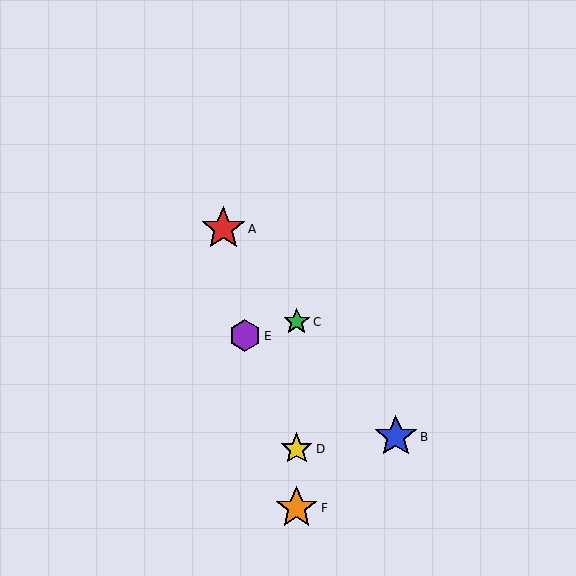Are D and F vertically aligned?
Yes, both are at x≈297.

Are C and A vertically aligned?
No, C is at x≈297 and A is at x≈223.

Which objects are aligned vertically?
Objects C, D, F are aligned vertically.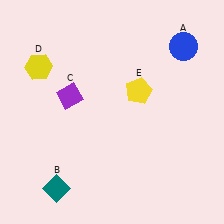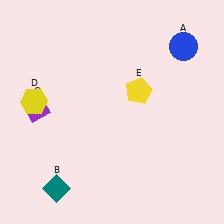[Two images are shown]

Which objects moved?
The objects that moved are: the purple diamond (C), the yellow hexagon (D).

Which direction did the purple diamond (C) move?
The purple diamond (C) moved left.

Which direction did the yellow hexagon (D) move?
The yellow hexagon (D) moved down.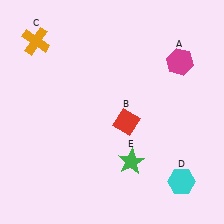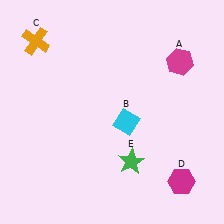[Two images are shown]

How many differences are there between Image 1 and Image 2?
There are 2 differences between the two images.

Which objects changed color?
B changed from red to cyan. D changed from cyan to magenta.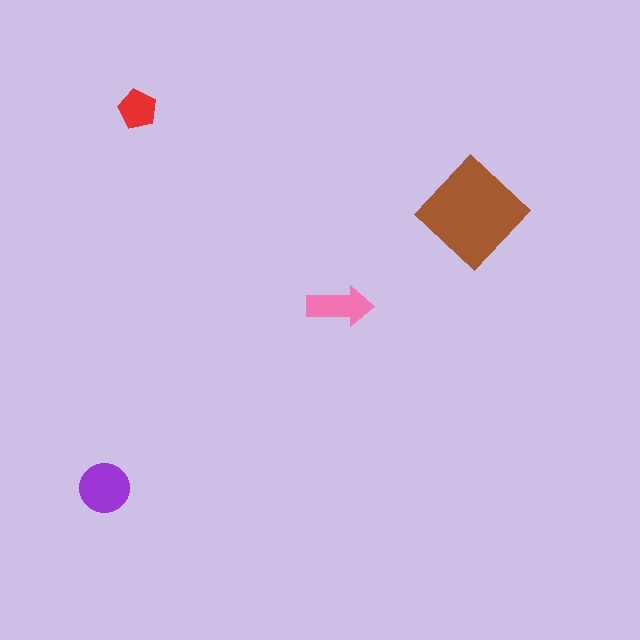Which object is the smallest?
The red pentagon.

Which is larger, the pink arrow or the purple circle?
The purple circle.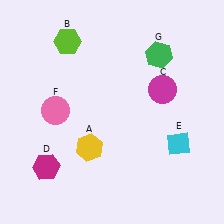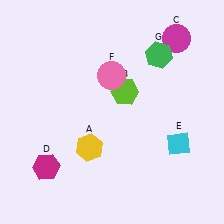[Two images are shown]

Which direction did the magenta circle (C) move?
The magenta circle (C) moved up.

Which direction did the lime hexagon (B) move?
The lime hexagon (B) moved right.